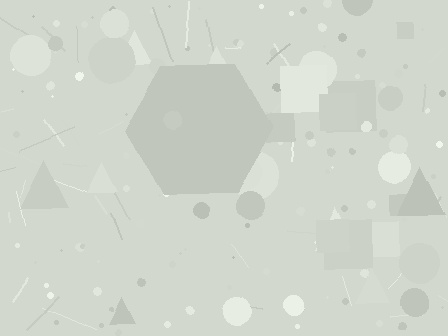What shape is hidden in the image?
A hexagon is hidden in the image.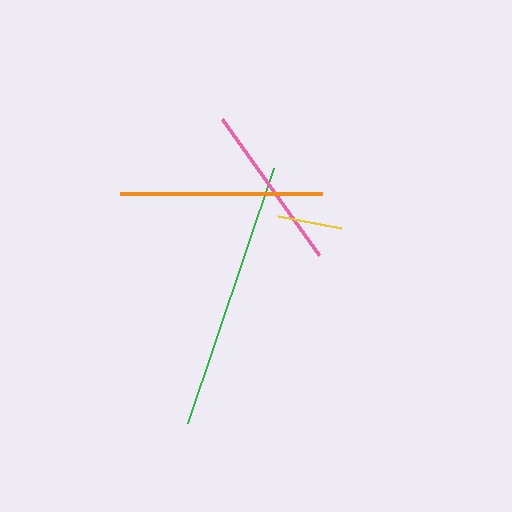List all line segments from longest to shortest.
From longest to shortest: green, orange, pink, yellow.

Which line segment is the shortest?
The yellow line is the shortest at approximately 64 pixels.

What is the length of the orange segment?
The orange segment is approximately 202 pixels long.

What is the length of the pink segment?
The pink segment is approximately 166 pixels long.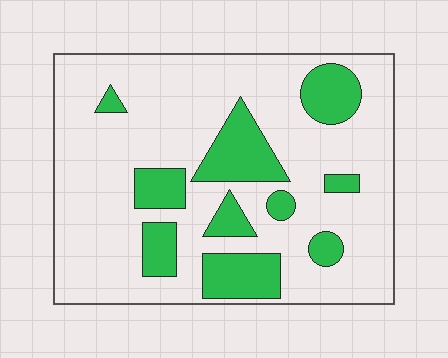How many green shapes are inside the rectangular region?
10.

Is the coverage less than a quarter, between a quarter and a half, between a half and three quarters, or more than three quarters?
Less than a quarter.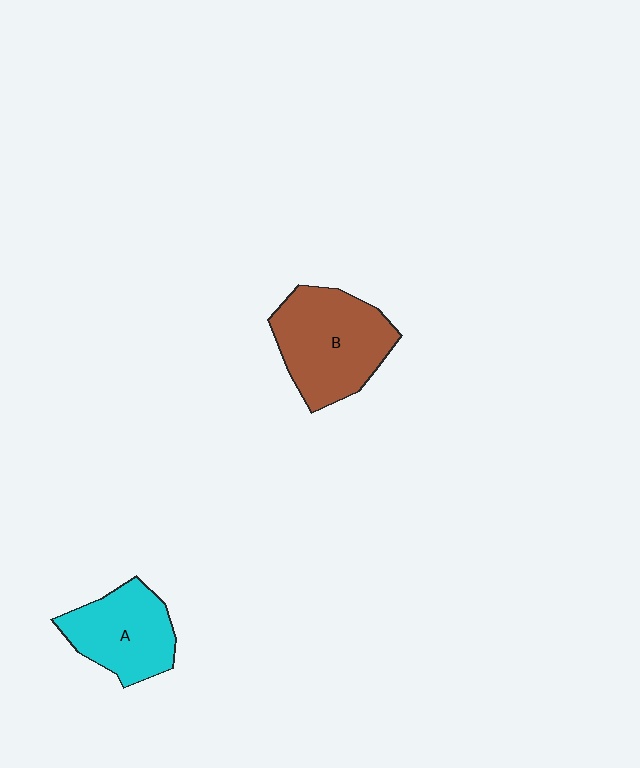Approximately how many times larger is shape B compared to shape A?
Approximately 1.3 times.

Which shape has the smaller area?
Shape A (cyan).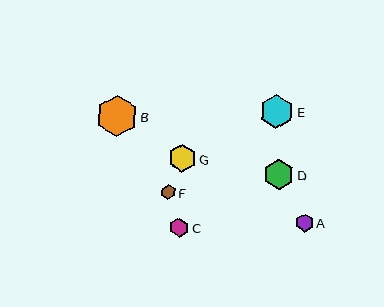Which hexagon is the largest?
Hexagon B is the largest with a size of approximately 42 pixels.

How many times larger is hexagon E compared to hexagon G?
Hexagon E is approximately 1.2 times the size of hexagon G.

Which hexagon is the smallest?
Hexagon F is the smallest with a size of approximately 15 pixels.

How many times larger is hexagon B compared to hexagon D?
Hexagon B is approximately 1.4 times the size of hexagon D.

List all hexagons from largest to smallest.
From largest to smallest: B, E, D, G, C, A, F.